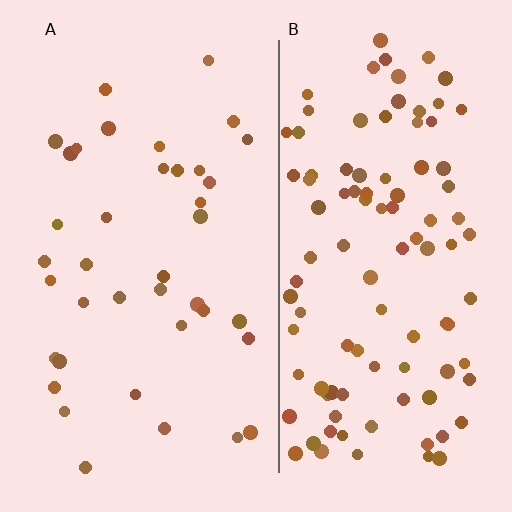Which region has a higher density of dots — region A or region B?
B (the right).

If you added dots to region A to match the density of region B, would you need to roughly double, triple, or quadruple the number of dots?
Approximately triple.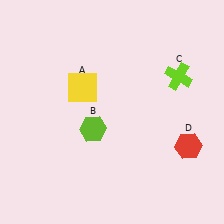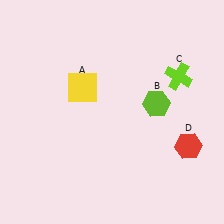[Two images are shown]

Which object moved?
The lime hexagon (B) moved right.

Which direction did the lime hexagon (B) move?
The lime hexagon (B) moved right.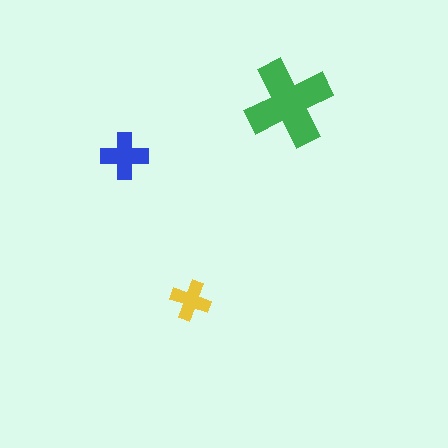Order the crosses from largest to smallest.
the green one, the blue one, the yellow one.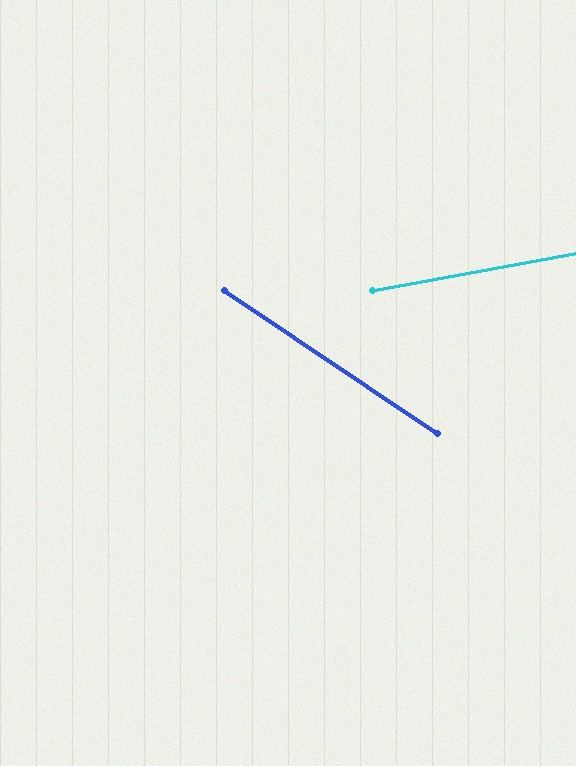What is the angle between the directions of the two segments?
Approximately 45 degrees.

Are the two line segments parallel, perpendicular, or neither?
Neither parallel nor perpendicular — they differ by about 45°.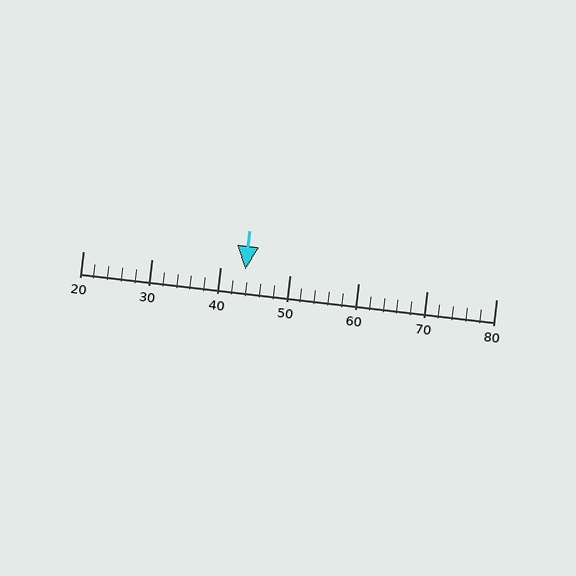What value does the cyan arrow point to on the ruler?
The cyan arrow points to approximately 44.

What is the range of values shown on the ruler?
The ruler shows values from 20 to 80.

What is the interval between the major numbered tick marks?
The major tick marks are spaced 10 units apart.